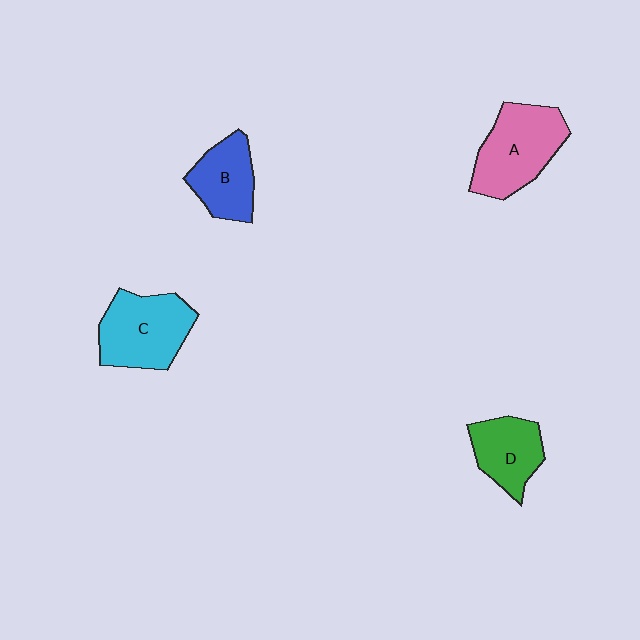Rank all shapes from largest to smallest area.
From largest to smallest: A (pink), C (cyan), D (green), B (blue).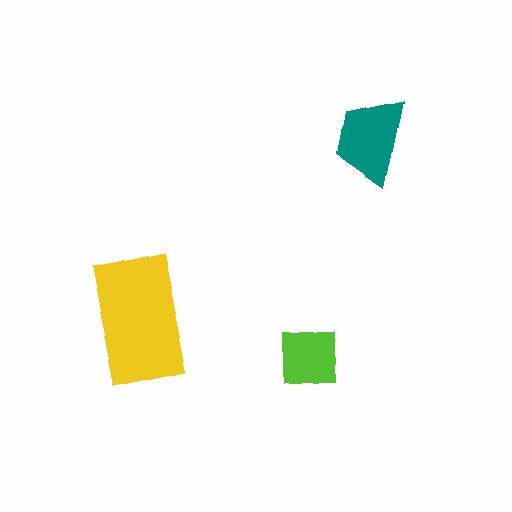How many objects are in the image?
There are 3 objects in the image.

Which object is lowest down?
The lime square is bottommost.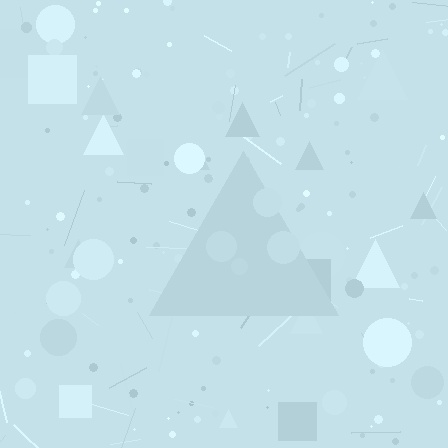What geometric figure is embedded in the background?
A triangle is embedded in the background.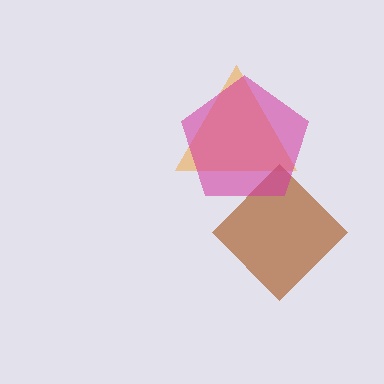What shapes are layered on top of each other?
The layered shapes are: an orange triangle, a brown diamond, a magenta pentagon.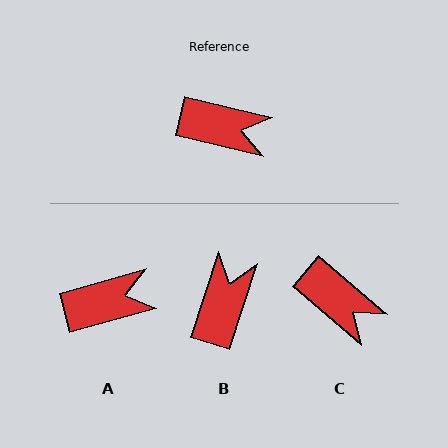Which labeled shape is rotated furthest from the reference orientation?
B, about 86 degrees away.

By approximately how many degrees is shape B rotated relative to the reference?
Approximately 86 degrees counter-clockwise.